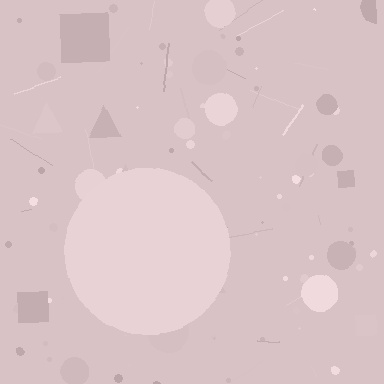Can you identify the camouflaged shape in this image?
The camouflaged shape is a circle.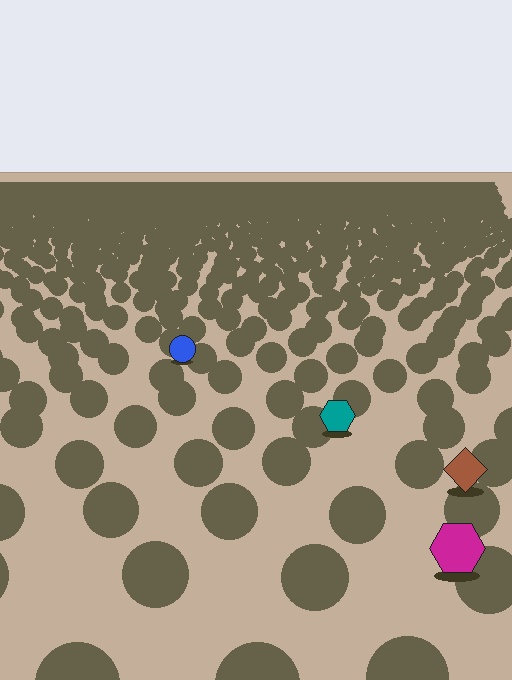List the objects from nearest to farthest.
From nearest to farthest: the magenta hexagon, the brown diamond, the teal hexagon, the blue circle.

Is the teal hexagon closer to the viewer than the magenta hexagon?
No. The magenta hexagon is closer — you can tell from the texture gradient: the ground texture is coarser near it.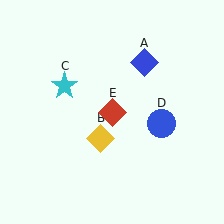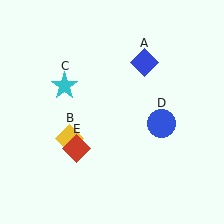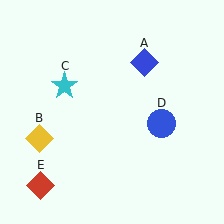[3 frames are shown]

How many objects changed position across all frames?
2 objects changed position: yellow diamond (object B), red diamond (object E).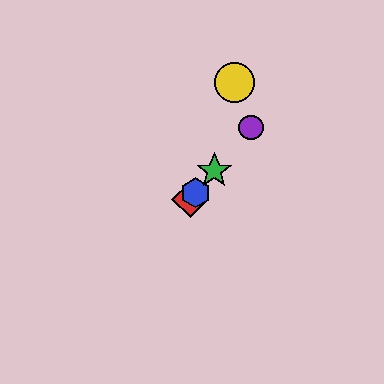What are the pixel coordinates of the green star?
The green star is at (214, 171).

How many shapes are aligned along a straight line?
4 shapes (the red diamond, the blue hexagon, the green star, the purple circle) are aligned along a straight line.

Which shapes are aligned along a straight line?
The red diamond, the blue hexagon, the green star, the purple circle are aligned along a straight line.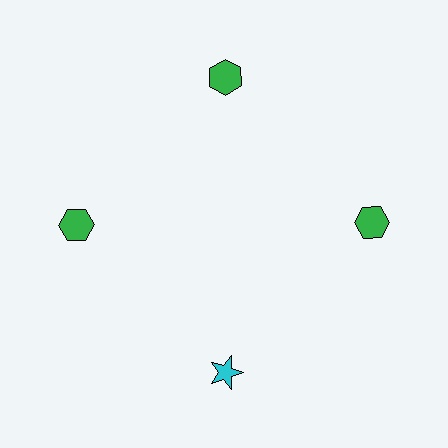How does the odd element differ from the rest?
It differs in both color (cyan instead of green) and shape (star instead of hexagon).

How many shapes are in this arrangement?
There are 4 shapes arranged in a ring pattern.